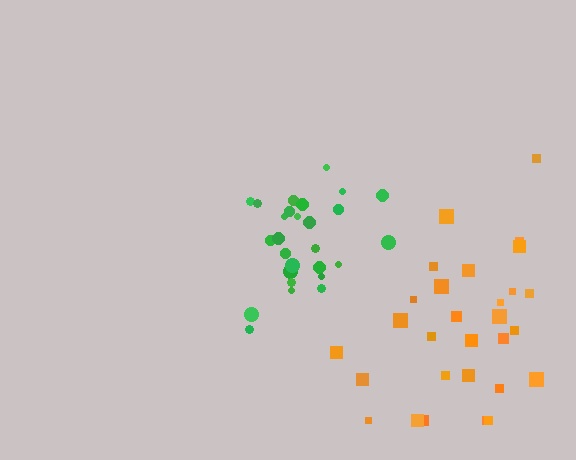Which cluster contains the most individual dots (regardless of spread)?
Orange (29).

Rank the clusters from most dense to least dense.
green, orange.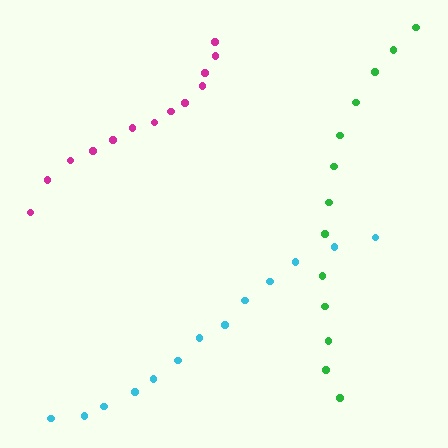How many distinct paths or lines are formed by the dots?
There are 3 distinct paths.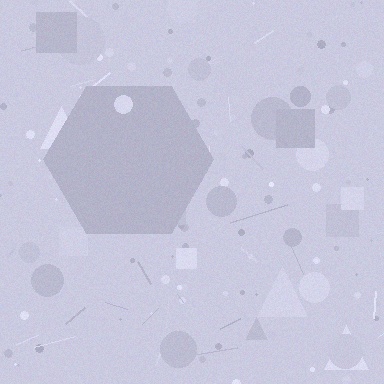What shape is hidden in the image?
A hexagon is hidden in the image.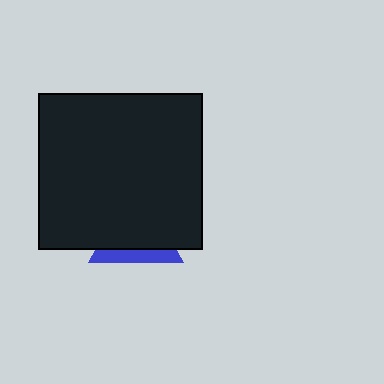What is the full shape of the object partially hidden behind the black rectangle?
The partially hidden object is a blue triangle.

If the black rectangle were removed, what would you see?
You would see the complete blue triangle.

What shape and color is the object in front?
The object in front is a black rectangle.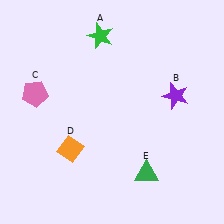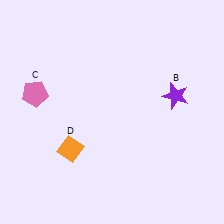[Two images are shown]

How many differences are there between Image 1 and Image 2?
There are 2 differences between the two images.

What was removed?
The green star (A), the green triangle (E) were removed in Image 2.